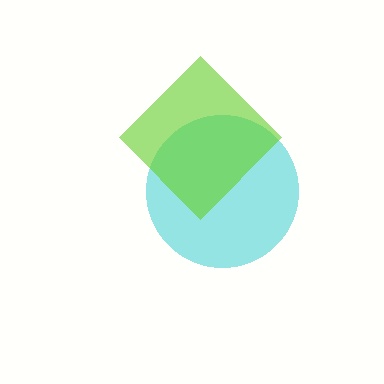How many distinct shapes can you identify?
There are 2 distinct shapes: a cyan circle, a lime diamond.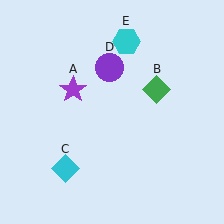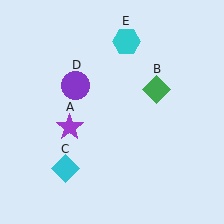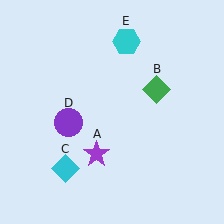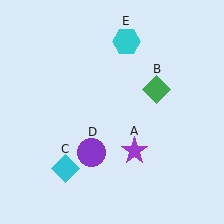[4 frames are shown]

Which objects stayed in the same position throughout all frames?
Green diamond (object B) and cyan diamond (object C) and cyan hexagon (object E) remained stationary.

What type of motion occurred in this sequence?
The purple star (object A), purple circle (object D) rotated counterclockwise around the center of the scene.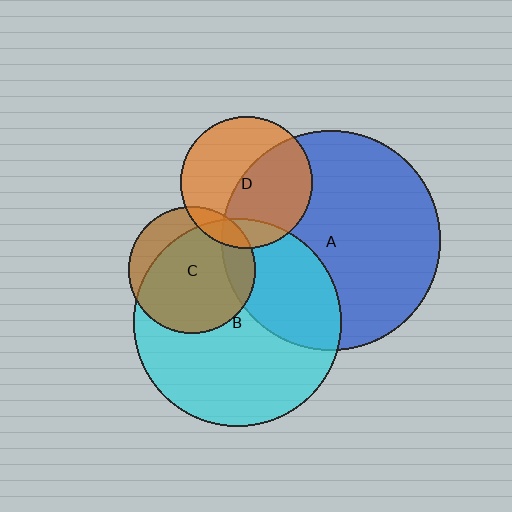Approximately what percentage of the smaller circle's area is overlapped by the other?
Approximately 30%.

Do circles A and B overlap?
Yes.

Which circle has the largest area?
Circle A (blue).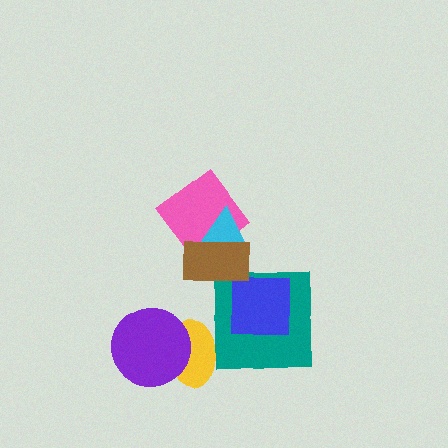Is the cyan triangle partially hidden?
Yes, it is partially covered by another shape.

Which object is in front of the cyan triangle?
The brown rectangle is in front of the cyan triangle.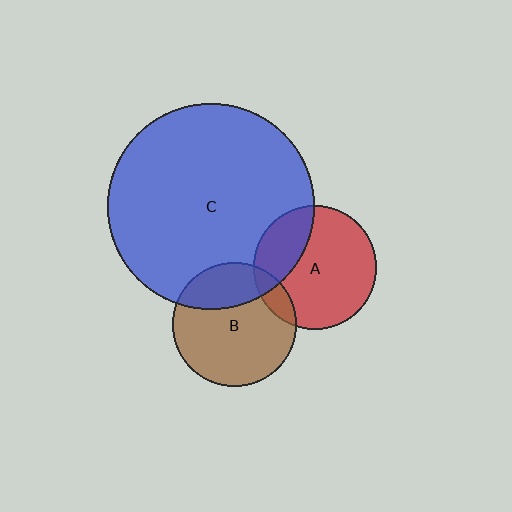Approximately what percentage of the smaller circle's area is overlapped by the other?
Approximately 25%.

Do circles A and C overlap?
Yes.